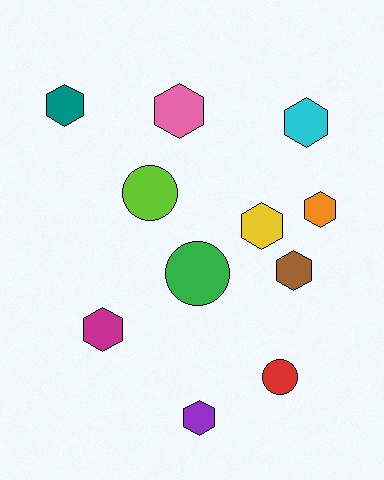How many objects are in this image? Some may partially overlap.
There are 11 objects.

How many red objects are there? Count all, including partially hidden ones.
There is 1 red object.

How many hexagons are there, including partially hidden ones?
There are 8 hexagons.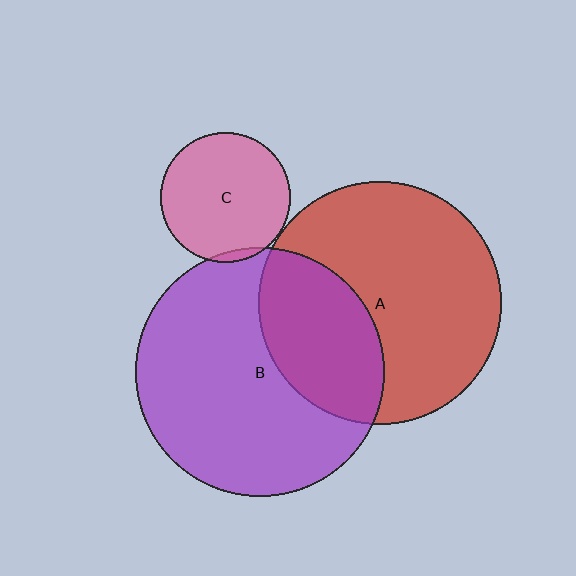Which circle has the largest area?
Circle B (purple).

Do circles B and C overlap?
Yes.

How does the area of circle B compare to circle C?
Approximately 3.7 times.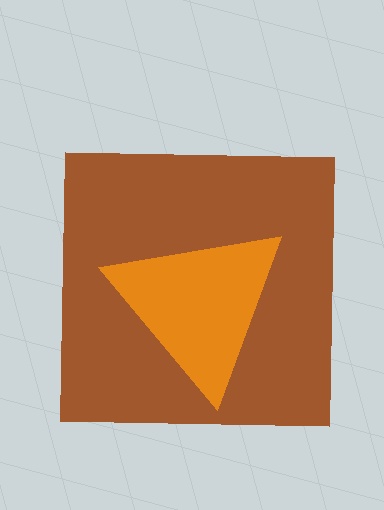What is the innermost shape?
The orange triangle.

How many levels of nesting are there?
2.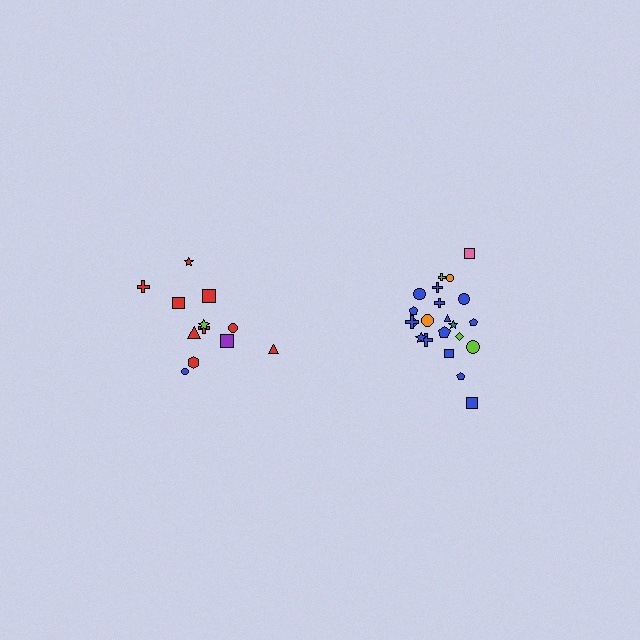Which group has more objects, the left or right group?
The right group.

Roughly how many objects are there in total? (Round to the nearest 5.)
Roughly 35 objects in total.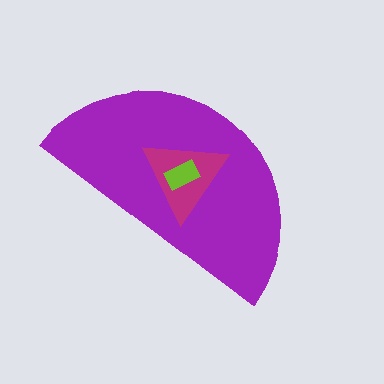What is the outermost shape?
The purple semicircle.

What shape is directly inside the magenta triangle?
The lime rectangle.